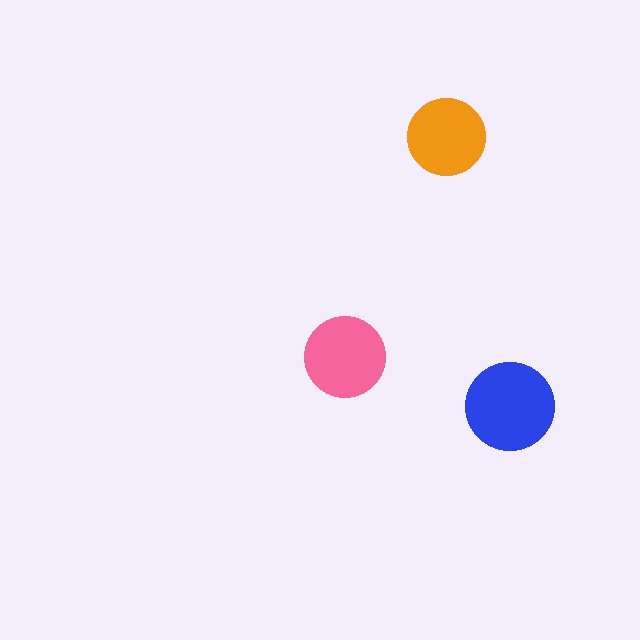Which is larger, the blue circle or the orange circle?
The blue one.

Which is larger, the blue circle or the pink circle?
The blue one.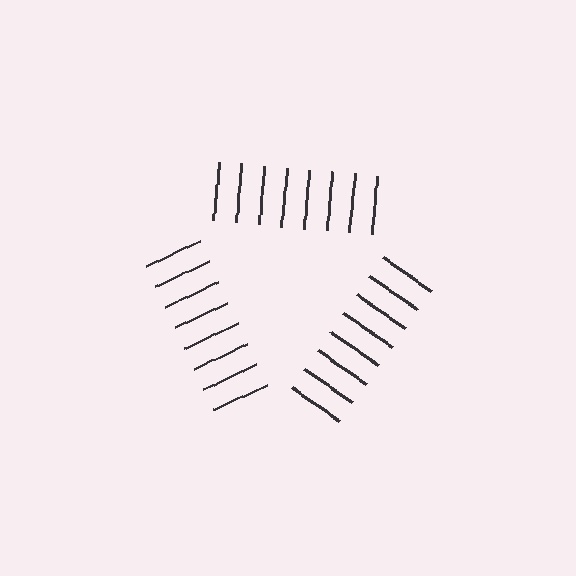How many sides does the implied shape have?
3 sides — the line-ends trace a triangle.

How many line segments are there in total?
24 — 8 along each of the 3 edges.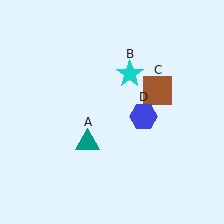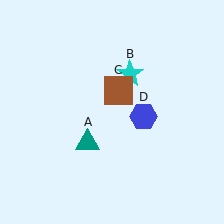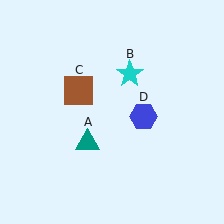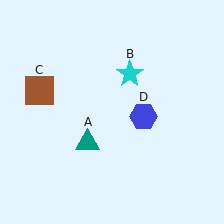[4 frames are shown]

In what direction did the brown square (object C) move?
The brown square (object C) moved left.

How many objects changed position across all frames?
1 object changed position: brown square (object C).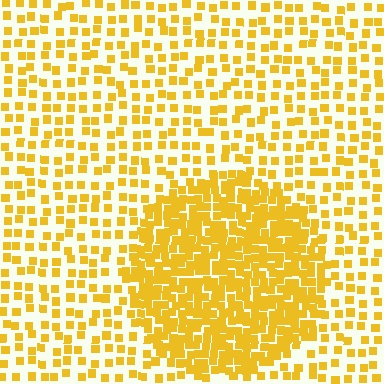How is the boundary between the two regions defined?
The boundary is defined by a change in element density (approximately 2.5x ratio). All elements are the same color, size, and shape.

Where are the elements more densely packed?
The elements are more densely packed inside the circle boundary.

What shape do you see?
I see a circle.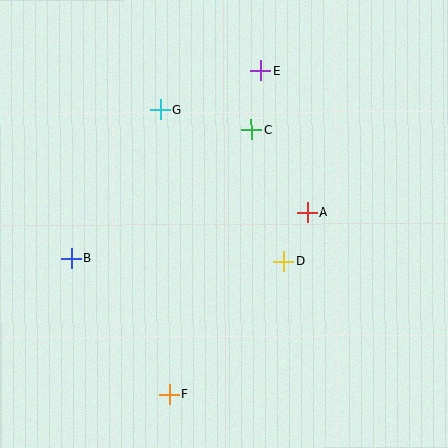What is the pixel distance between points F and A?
The distance between F and A is 229 pixels.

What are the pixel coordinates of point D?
Point D is at (284, 261).